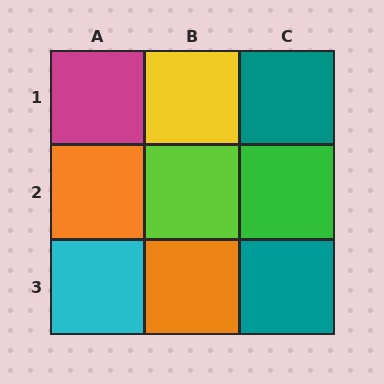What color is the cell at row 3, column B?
Orange.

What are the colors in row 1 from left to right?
Magenta, yellow, teal.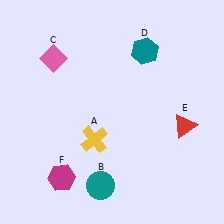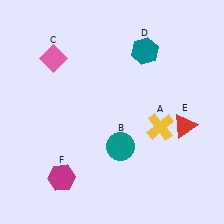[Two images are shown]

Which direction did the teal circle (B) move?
The teal circle (B) moved up.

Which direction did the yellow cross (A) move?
The yellow cross (A) moved right.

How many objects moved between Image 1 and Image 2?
2 objects moved between the two images.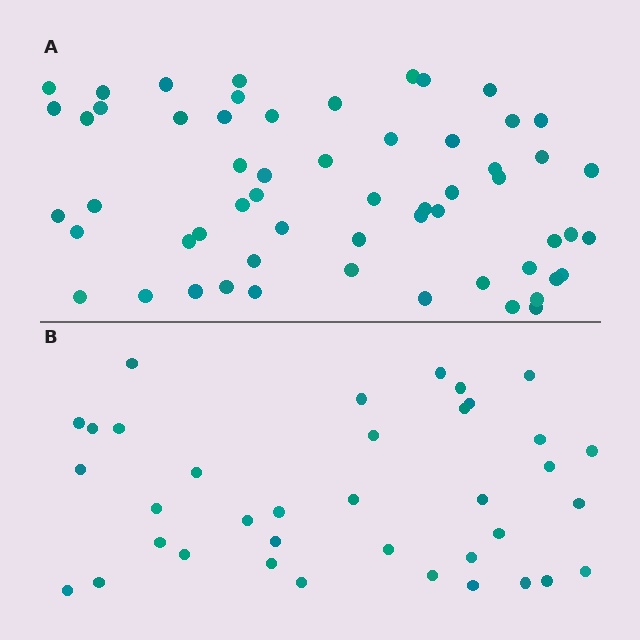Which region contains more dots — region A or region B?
Region A (the top region) has more dots.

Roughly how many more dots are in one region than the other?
Region A has approximately 20 more dots than region B.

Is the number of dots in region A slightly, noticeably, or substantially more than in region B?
Region A has substantially more. The ratio is roughly 1.6 to 1.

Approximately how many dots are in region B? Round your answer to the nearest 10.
About 40 dots. (The exact count is 37, which rounds to 40.)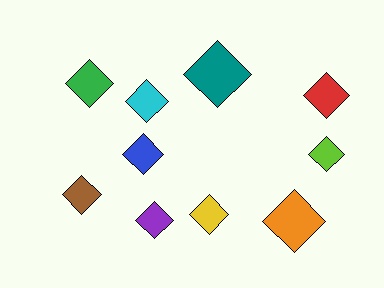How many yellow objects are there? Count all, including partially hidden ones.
There is 1 yellow object.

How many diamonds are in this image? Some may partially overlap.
There are 10 diamonds.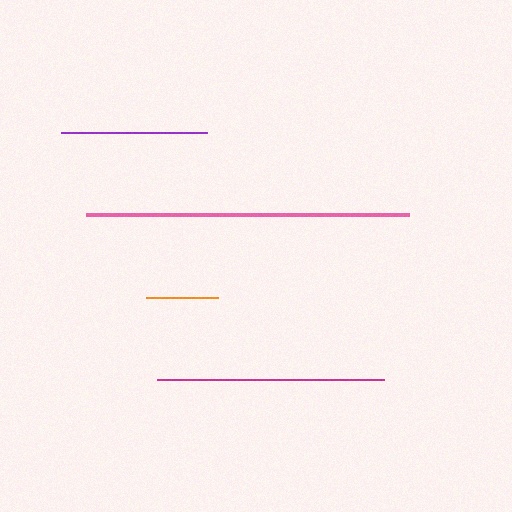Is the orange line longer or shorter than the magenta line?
The magenta line is longer than the orange line.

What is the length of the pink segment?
The pink segment is approximately 323 pixels long.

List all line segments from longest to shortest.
From longest to shortest: pink, magenta, purple, orange.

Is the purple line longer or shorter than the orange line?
The purple line is longer than the orange line.